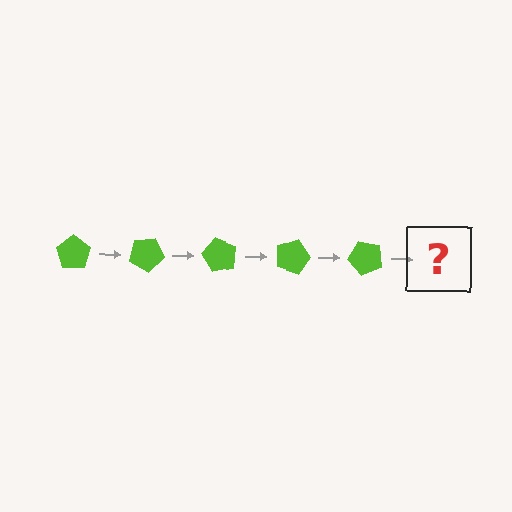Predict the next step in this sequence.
The next step is a lime pentagon rotated 150 degrees.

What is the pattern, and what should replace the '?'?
The pattern is that the pentagon rotates 30 degrees each step. The '?' should be a lime pentagon rotated 150 degrees.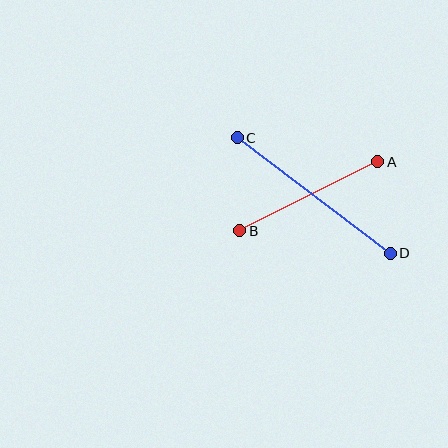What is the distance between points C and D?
The distance is approximately 192 pixels.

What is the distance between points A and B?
The distance is approximately 155 pixels.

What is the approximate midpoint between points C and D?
The midpoint is at approximately (314, 196) pixels.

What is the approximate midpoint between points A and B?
The midpoint is at approximately (309, 196) pixels.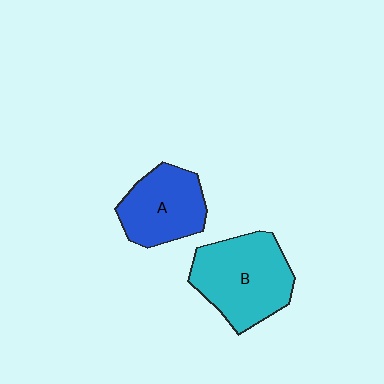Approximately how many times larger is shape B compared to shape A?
Approximately 1.3 times.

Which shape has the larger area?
Shape B (cyan).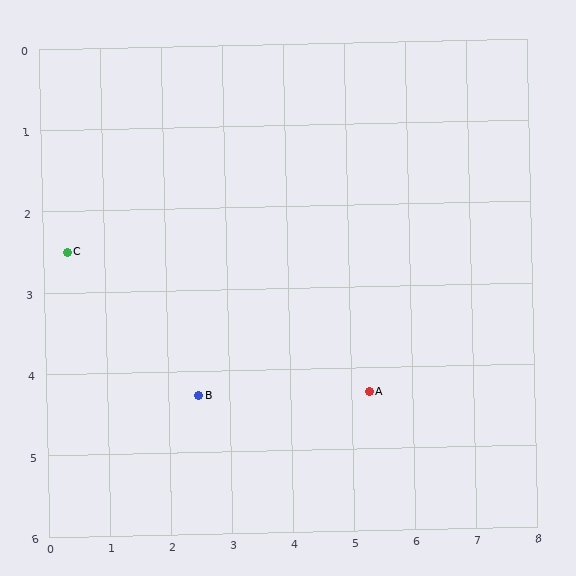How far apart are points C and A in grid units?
Points C and A are about 5.2 grid units apart.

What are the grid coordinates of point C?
Point C is at approximately (0.4, 2.5).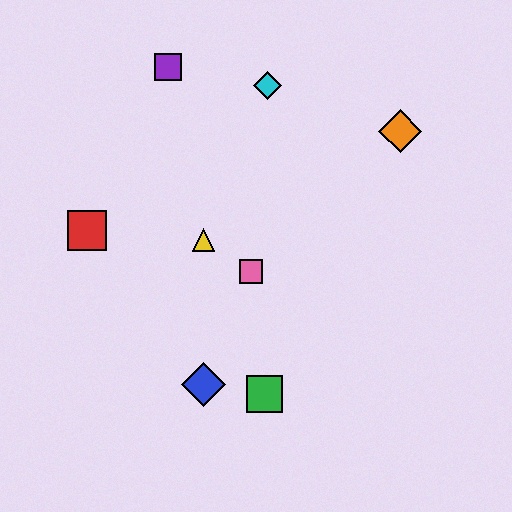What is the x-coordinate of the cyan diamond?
The cyan diamond is at x≈268.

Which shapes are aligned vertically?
The blue diamond, the yellow triangle are aligned vertically.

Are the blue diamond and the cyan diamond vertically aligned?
No, the blue diamond is at x≈203 and the cyan diamond is at x≈268.